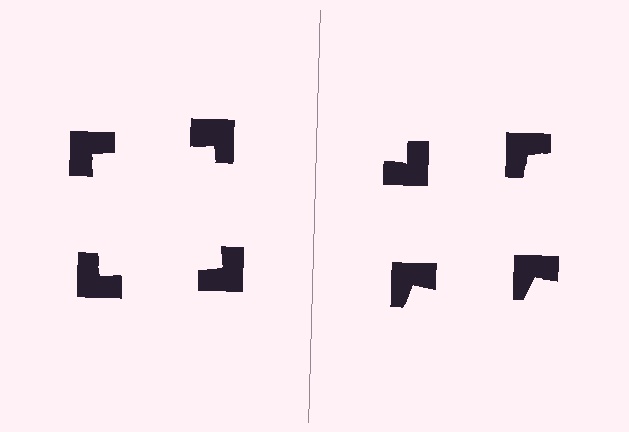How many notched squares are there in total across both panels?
8 — 4 on each side.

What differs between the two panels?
The notched squares are positioned identically on both sides; only the wedge orientations differ. On the left they align to a square; on the right they are misaligned.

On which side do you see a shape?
An illusory square appears on the left side. On the right side the wedge cuts are rotated, so no coherent shape forms.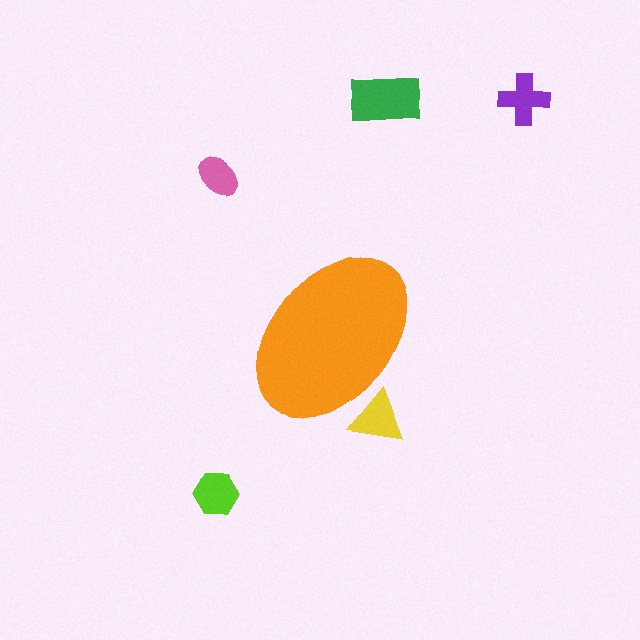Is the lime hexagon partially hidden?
No, the lime hexagon is fully visible.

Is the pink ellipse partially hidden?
No, the pink ellipse is fully visible.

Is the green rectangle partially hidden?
No, the green rectangle is fully visible.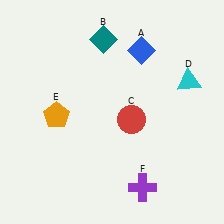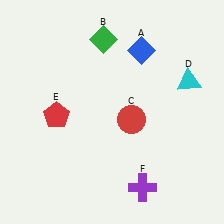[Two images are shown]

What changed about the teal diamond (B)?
In Image 1, B is teal. In Image 2, it changed to green.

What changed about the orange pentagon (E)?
In Image 1, E is orange. In Image 2, it changed to red.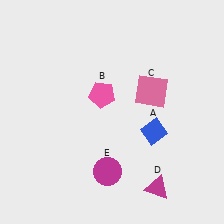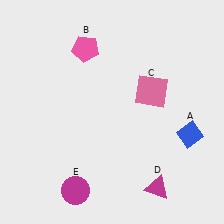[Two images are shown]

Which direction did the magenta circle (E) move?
The magenta circle (E) moved left.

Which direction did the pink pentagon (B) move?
The pink pentagon (B) moved up.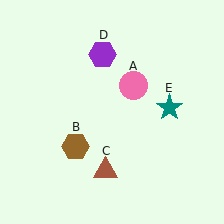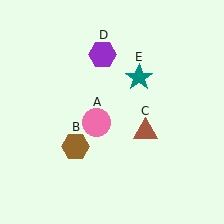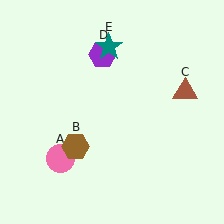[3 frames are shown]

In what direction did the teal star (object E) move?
The teal star (object E) moved up and to the left.